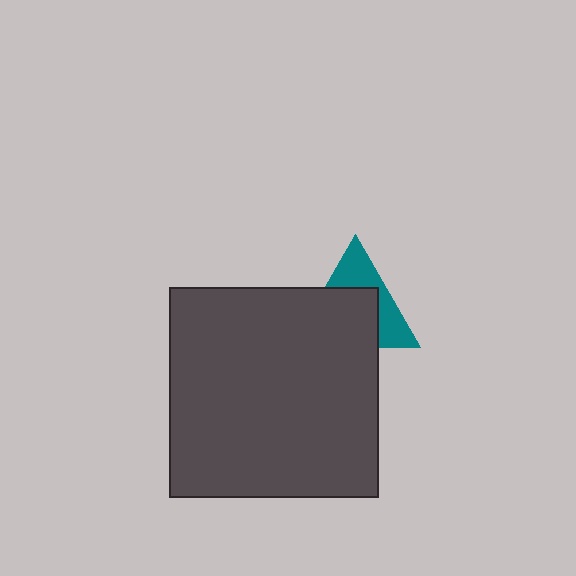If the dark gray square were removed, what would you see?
You would see the complete teal triangle.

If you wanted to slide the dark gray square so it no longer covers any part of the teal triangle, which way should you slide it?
Slide it down — that is the most direct way to separate the two shapes.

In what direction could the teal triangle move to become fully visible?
The teal triangle could move up. That would shift it out from behind the dark gray square entirely.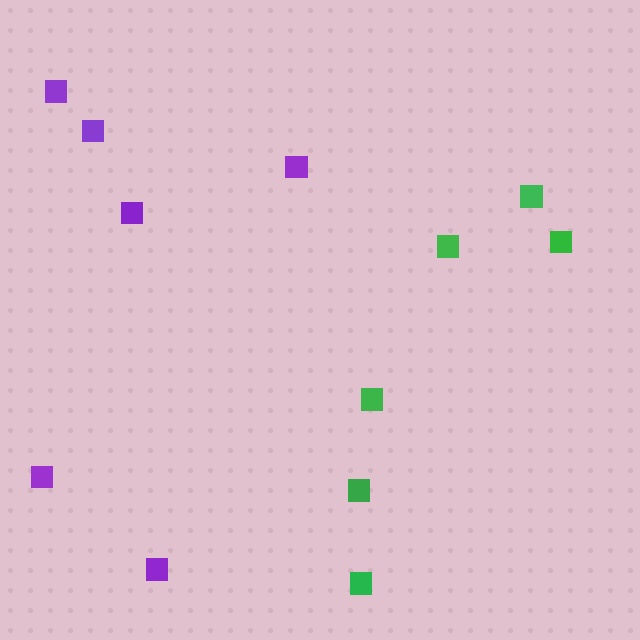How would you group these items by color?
There are 2 groups: one group of green squares (6) and one group of purple squares (6).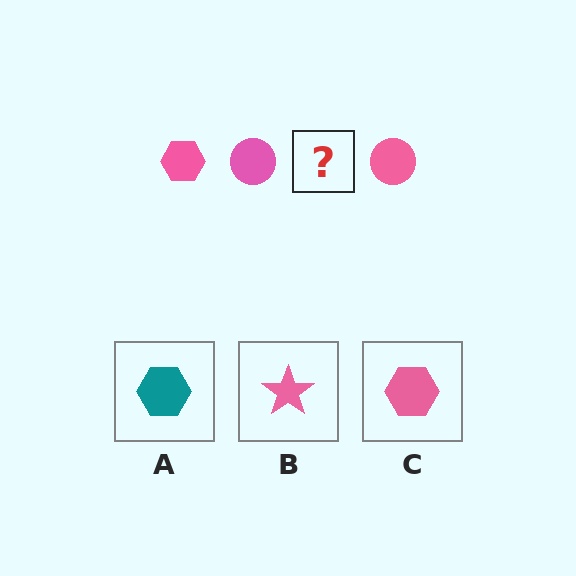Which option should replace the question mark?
Option C.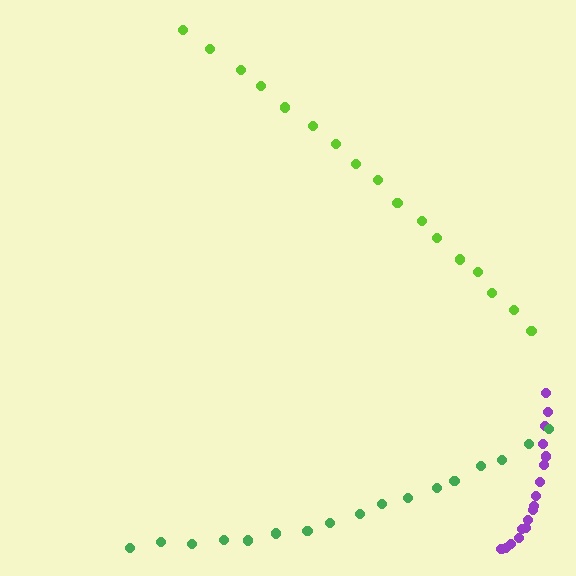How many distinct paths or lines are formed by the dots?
There are 3 distinct paths.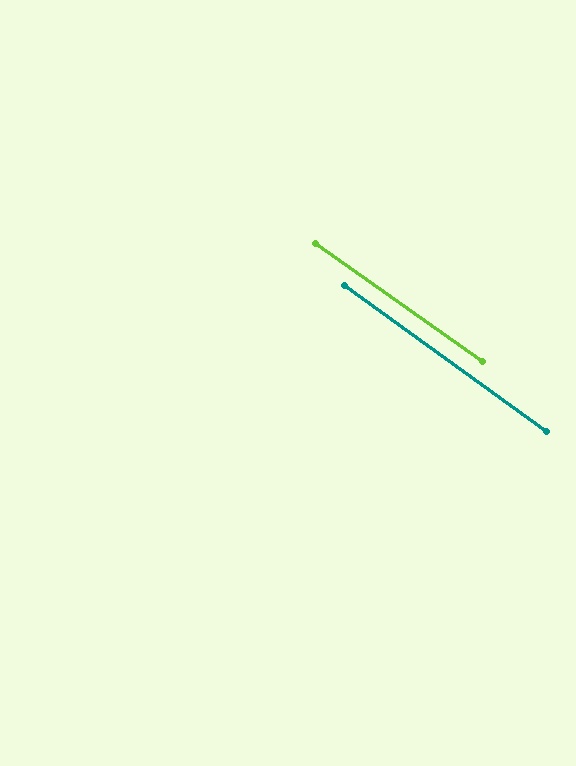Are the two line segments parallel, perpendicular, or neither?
Parallel — their directions differ by only 0.4°.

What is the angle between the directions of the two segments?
Approximately 0 degrees.